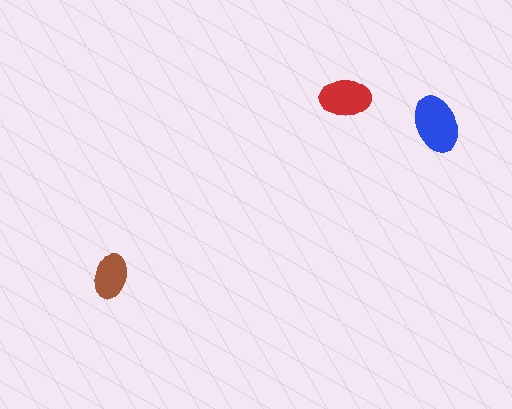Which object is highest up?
The red ellipse is topmost.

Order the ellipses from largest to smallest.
the blue one, the red one, the brown one.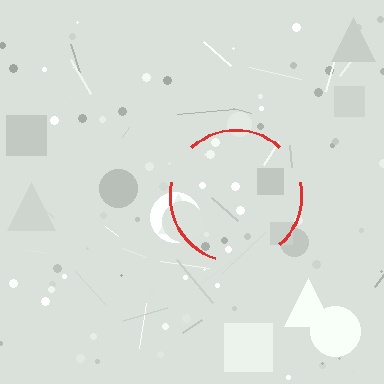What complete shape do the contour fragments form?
The contour fragments form a circle.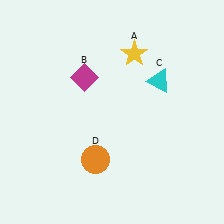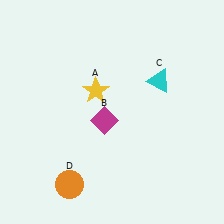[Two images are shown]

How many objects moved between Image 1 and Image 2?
3 objects moved between the two images.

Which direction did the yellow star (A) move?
The yellow star (A) moved left.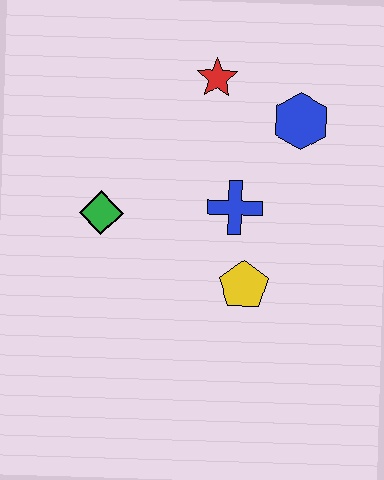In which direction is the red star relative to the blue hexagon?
The red star is to the left of the blue hexagon.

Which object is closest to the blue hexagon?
The red star is closest to the blue hexagon.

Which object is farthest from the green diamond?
The blue hexagon is farthest from the green diamond.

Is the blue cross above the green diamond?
Yes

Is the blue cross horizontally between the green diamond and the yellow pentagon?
Yes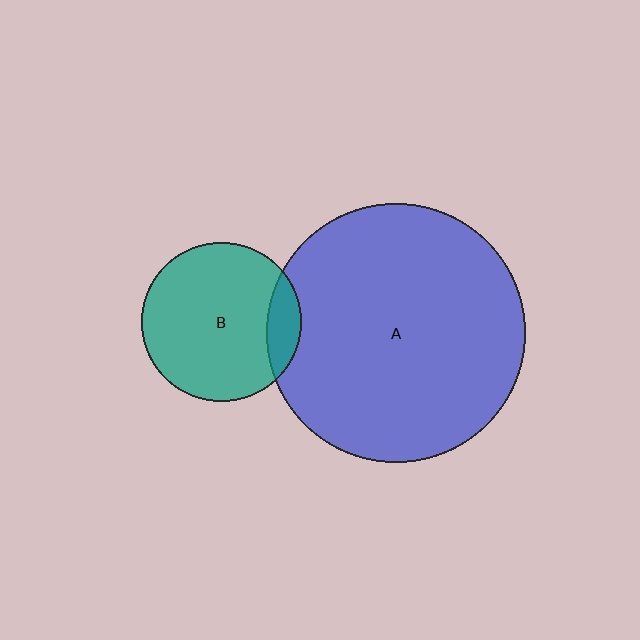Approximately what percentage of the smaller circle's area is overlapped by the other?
Approximately 15%.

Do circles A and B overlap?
Yes.